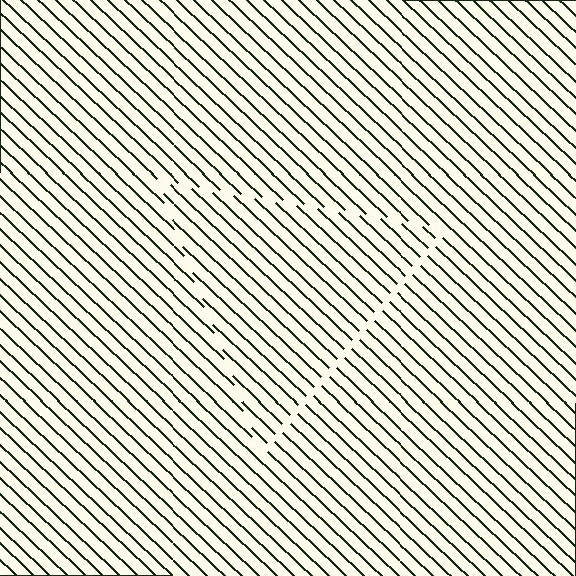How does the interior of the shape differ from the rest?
The interior of the shape contains the same grating, shifted by half a period — the contour is defined by the phase discontinuity where line-ends from the inner and outer gratings abut.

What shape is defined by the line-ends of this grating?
An illusory triangle. The interior of the shape contains the same grating, shifted by half a period — the contour is defined by the phase discontinuity where line-ends from the inner and outer gratings abut.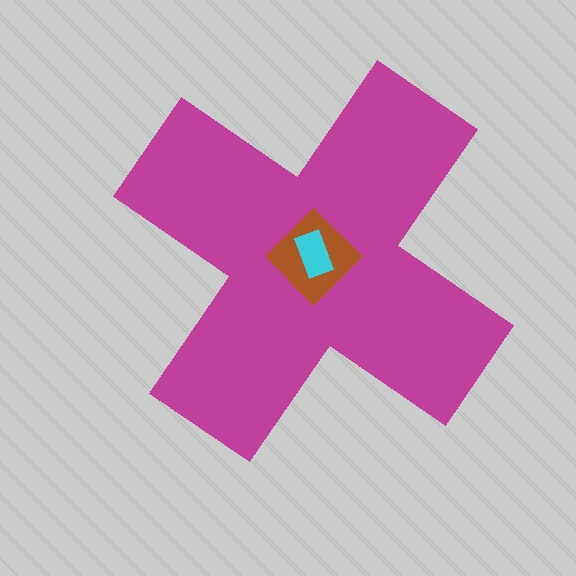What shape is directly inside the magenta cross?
The brown diamond.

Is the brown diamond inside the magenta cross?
Yes.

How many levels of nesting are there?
3.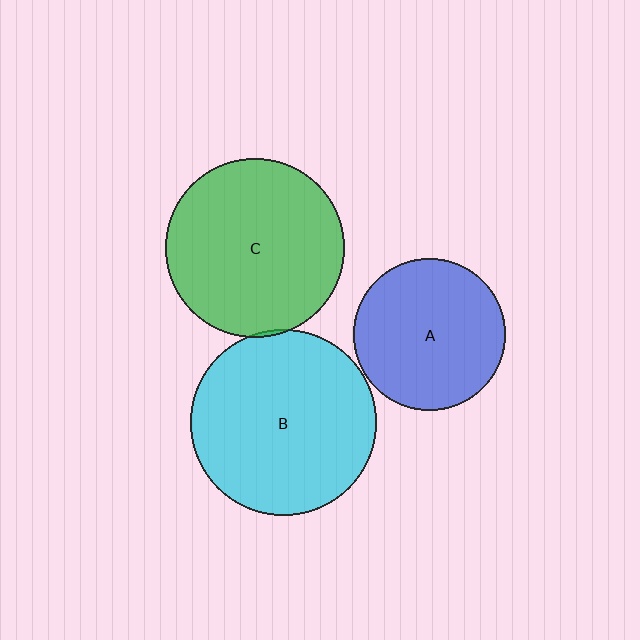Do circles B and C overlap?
Yes.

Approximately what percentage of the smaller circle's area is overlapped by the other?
Approximately 5%.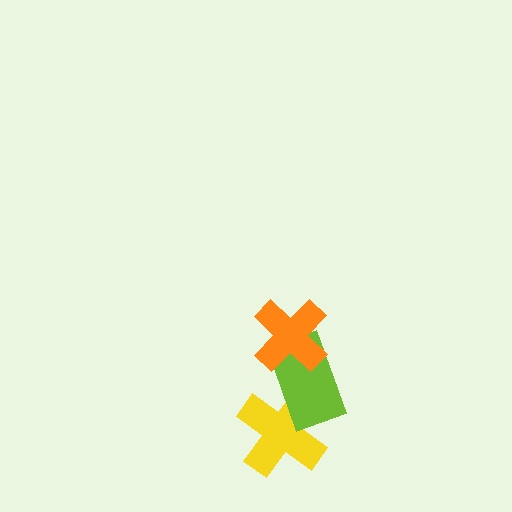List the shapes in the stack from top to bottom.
From top to bottom: the orange cross, the lime rectangle, the yellow cross.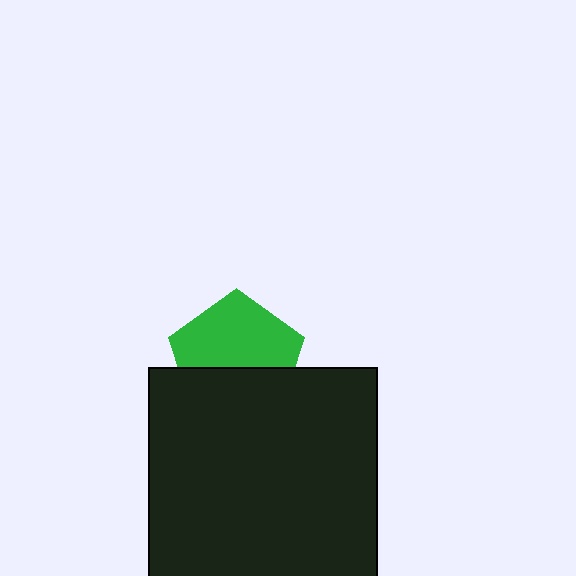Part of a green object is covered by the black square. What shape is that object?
It is a pentagon.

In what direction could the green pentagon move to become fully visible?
The green pentagon could move up. That would shift it out from behind the black square entirely.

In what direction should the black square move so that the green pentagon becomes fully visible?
The black square should move down. That is the shortest direction to clear the overlap and leave the green pentagon fully visible.